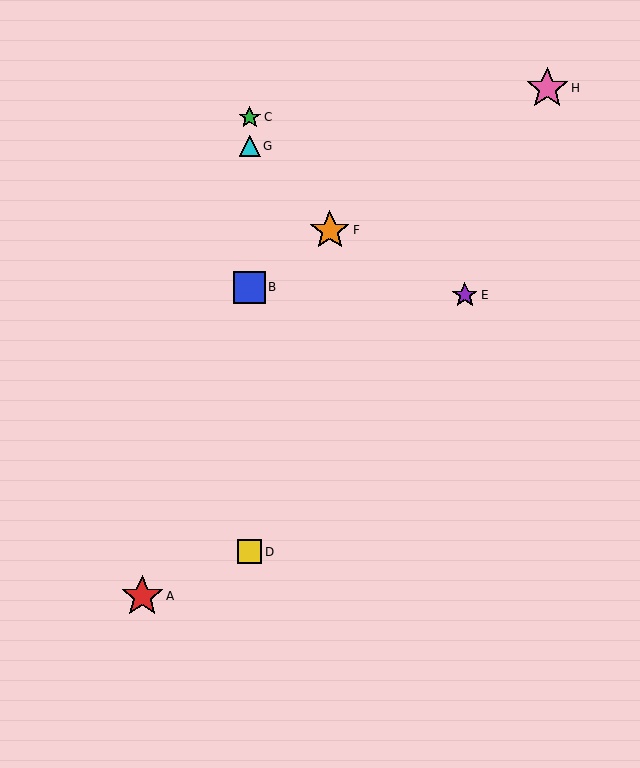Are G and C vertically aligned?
Yes, both are at x≈250.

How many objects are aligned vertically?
4 objects (B, C, D, G) are aligned vertically.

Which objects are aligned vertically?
Objects B, C, D, G are aligned vertically.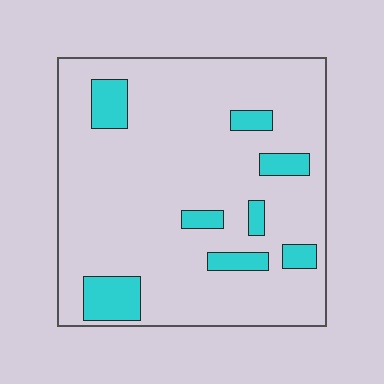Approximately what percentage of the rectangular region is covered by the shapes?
Approximately 15%.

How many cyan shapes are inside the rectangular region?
8.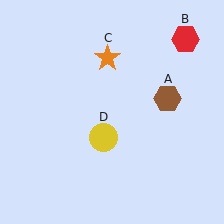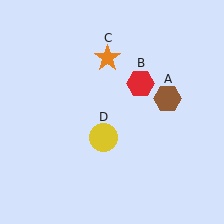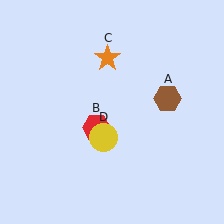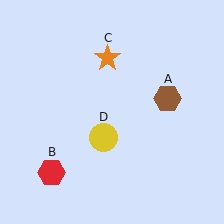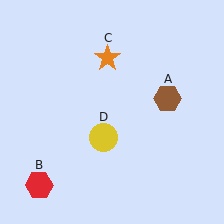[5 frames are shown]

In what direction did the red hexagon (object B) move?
The red hexagon (object B) moved down and to the left.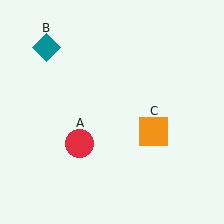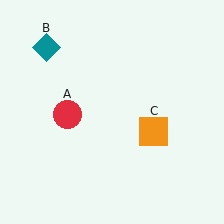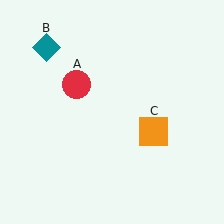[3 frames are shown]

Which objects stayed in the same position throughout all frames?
Teal diamond (object B) and orange square (object C) remained stationary.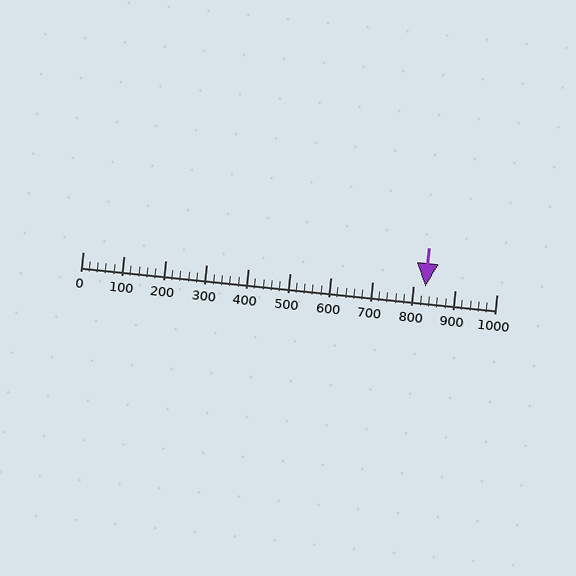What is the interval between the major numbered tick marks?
The major tick marks are spaced 100 units apart.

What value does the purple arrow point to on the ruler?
The purple arrow points to approximately 829.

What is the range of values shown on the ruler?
The ruler shows values from 0 to 1000.